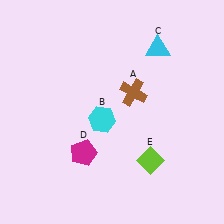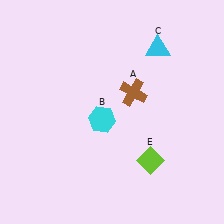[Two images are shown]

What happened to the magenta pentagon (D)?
The magenta pentagon (D) was removed in Image 2. It was in the bottom-left area of Image 1.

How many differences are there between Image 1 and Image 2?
There is 1 difference between the two images.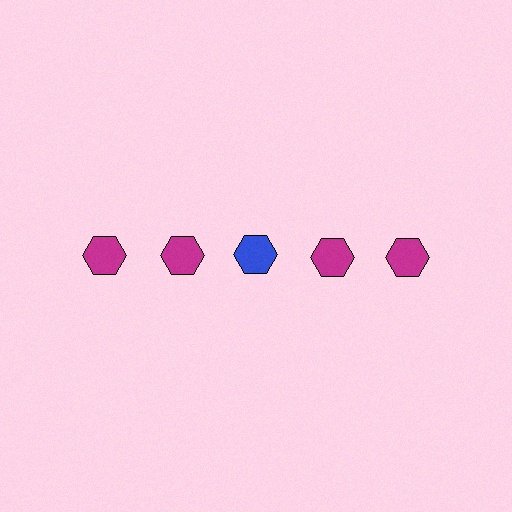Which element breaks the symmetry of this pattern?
The blue hexagon in the top row, center column breaks the symmetry. All other shapes are magenta hexagons.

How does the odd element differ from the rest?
It has a different color: blue instead of magenta.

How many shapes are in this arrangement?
There are 5 shapes arranged in a grid pattern.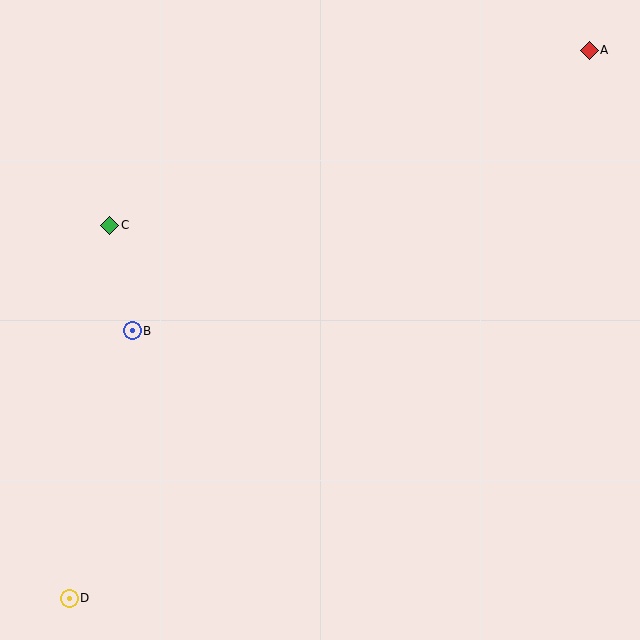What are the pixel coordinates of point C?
Point C is at (110, 225).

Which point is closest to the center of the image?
Point B at (132, 331) is closest to the center.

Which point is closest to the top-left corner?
Point C is closest to the top-left corner.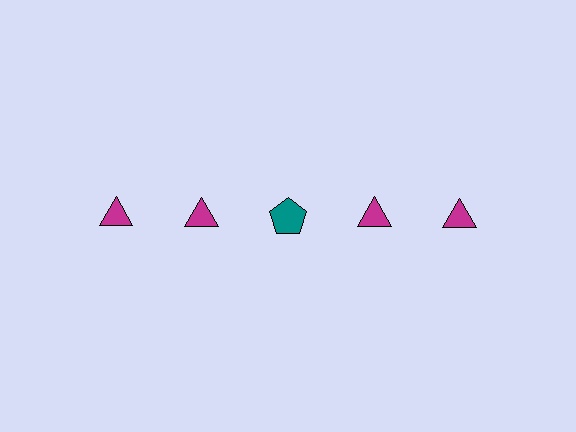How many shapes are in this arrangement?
There are 5 shapes arranged in a grid pattern.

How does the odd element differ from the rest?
It differs in both color (teal instead of magenta) and shape (pentagon instead of triangle).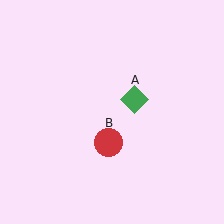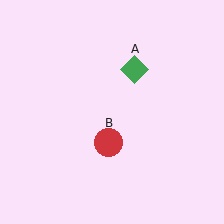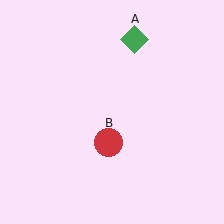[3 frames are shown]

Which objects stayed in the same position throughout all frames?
Red circle (object B) remained stationary.